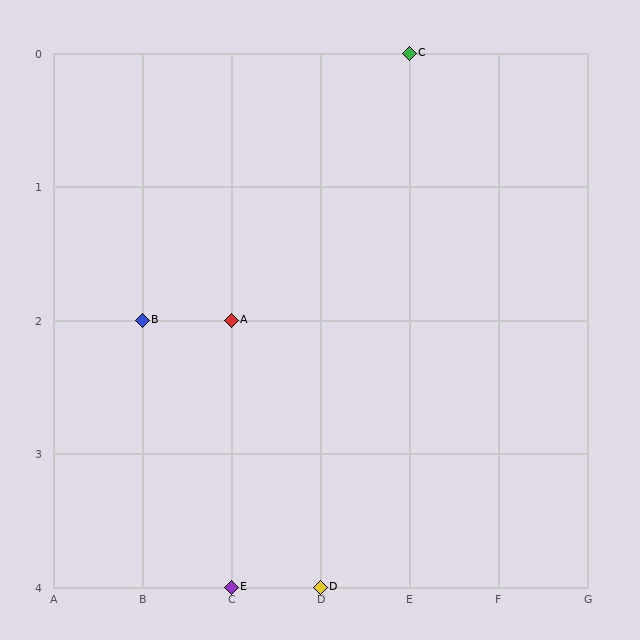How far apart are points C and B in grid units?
Points C and B are 3 columns and 2 rows apart (about 3.6 grid units diagonally).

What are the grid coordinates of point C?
Point C is at grid coordinates (E, 0).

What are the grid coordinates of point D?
Point D is at grid coordinates (D, 4).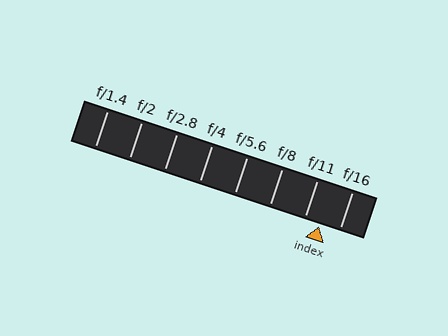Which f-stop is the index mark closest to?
The index mark is closest to f/11.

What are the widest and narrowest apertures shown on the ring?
The widest aperture shown is f/1.4 and the narrowest is f/16.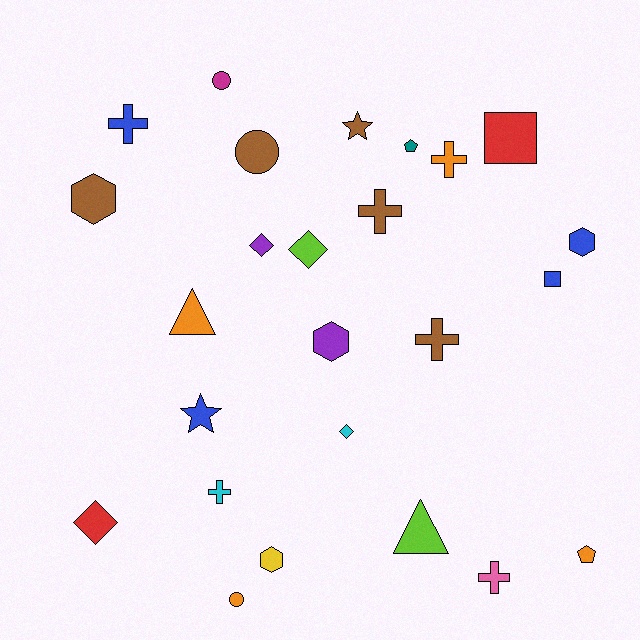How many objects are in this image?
There are 25 objects.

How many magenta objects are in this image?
There is 1 magenta object.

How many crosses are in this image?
There are 6 crosses.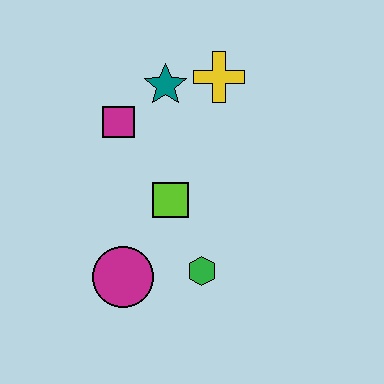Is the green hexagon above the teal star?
No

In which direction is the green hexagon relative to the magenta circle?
The green hexagon is to the right of the magenta circle.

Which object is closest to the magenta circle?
The green hexagon is closest to the magenta circle.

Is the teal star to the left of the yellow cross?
Yes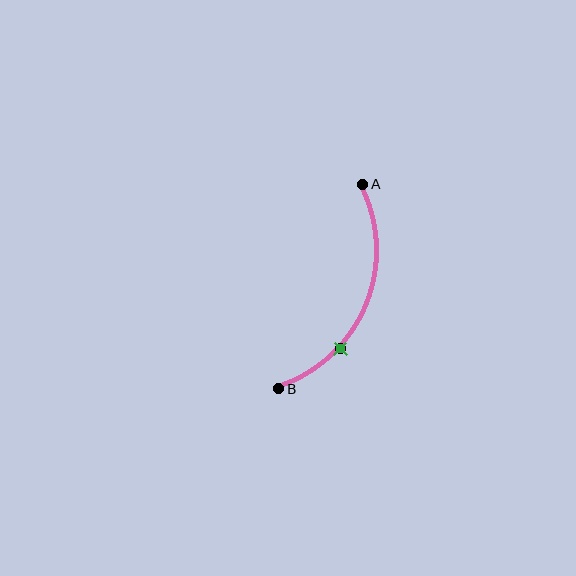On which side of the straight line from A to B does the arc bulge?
The arc bulges to the right of the straight line connecting A and B.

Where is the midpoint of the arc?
The arc midpoint is the point on the curve farthest from the straight line joining A and B. It sits to the right of that line.